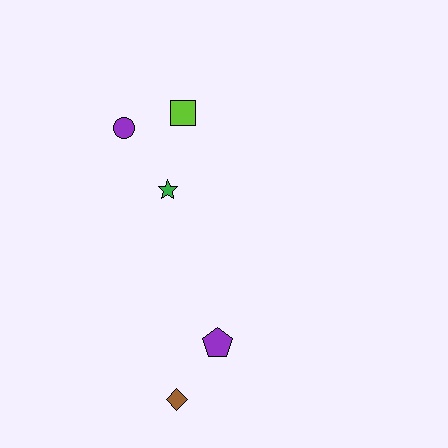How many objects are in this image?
There are 5 objects.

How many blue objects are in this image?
There are no blue objects.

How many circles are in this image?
There is 1 circle.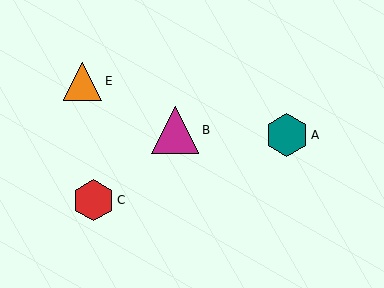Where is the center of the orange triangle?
The center of the orange triangle is at (83, 81).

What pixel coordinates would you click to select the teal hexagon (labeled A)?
Click at (287, 135) to select the teal hexagon A.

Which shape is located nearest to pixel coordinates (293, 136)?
The teal hexagon (labeled A) at (287, 135) is nearest to that location.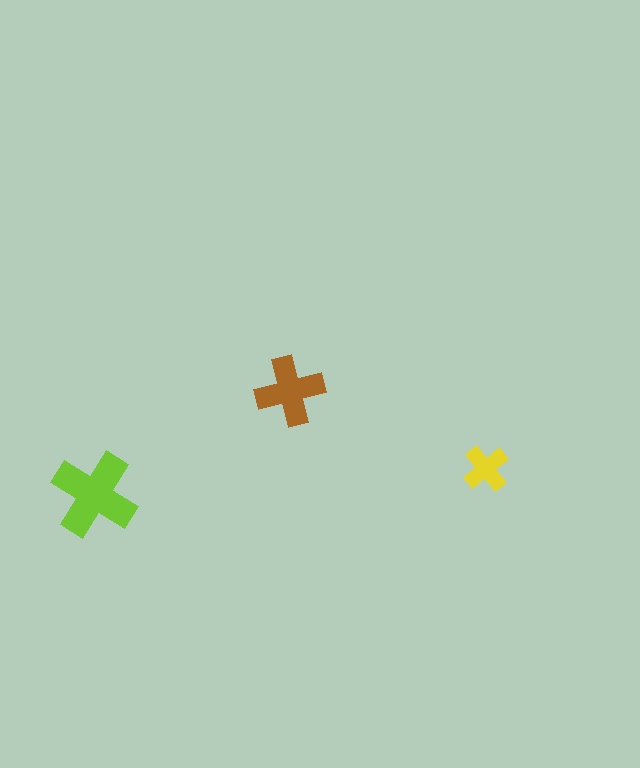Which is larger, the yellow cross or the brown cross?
The brown one.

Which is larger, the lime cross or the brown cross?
The lime one.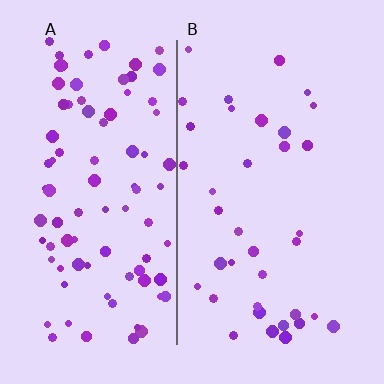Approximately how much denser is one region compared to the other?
Approximately 2.5× — region A over region B.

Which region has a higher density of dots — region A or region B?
A (the left).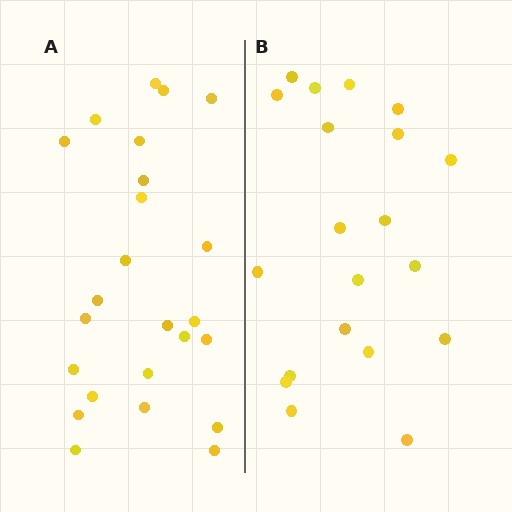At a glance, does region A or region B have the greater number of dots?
Region A (the left region) has more dots.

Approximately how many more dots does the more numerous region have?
Region A has about 4 more dots than region B.